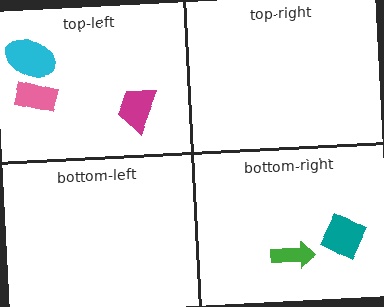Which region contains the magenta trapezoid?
The top-left region.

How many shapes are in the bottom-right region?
2.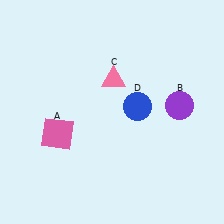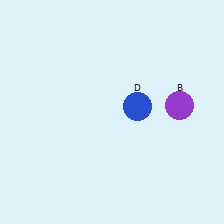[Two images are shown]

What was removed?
The pink square (A), the pink triangle (C) were removed in Image 2.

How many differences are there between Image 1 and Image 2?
There are 2 differences between the two images.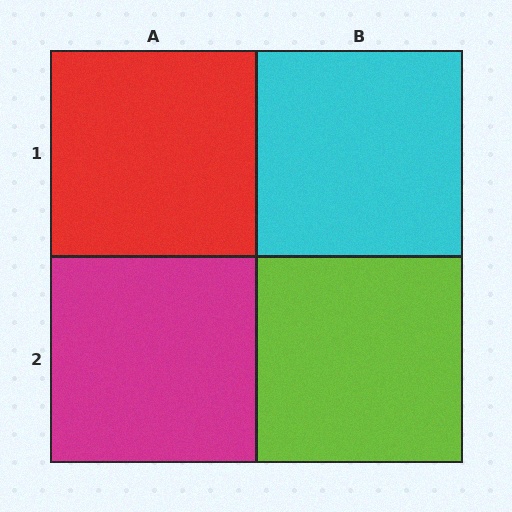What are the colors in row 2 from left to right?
Magenta, lime.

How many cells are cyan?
1 cell is cyan.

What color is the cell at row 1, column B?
Cyan.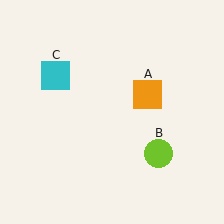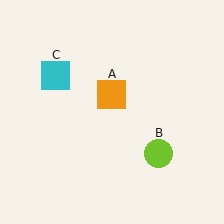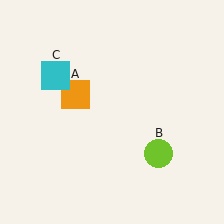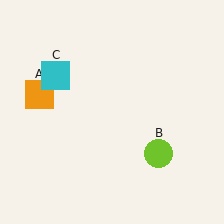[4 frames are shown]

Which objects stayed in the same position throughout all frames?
Lime circle (object B) and cyan square (object C) remained stationary.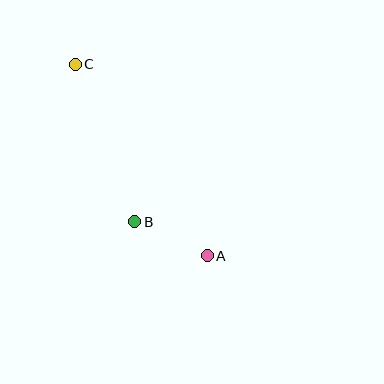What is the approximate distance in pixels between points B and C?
The distance between B and C is approximately 168 pixels.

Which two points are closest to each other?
Points A and B are closest to each other.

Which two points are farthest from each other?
Points A and C are farthest from each other.